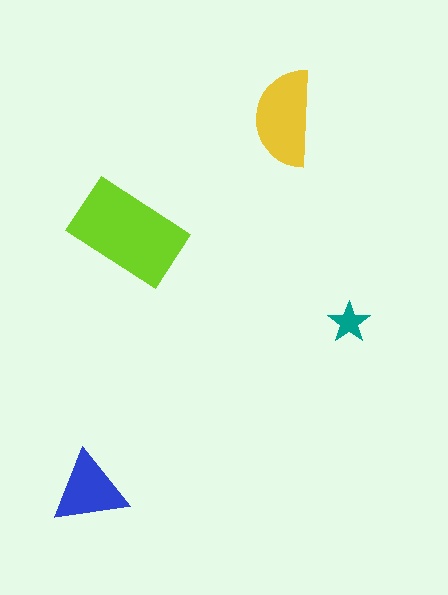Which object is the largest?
The lime rectangle.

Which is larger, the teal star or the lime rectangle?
The lime rectangle.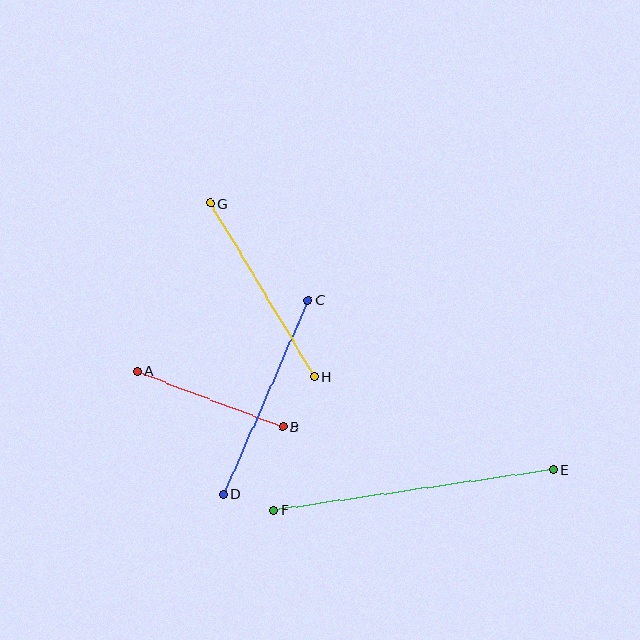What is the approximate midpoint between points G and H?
The midpoint is at approximately (262, 290) pixels.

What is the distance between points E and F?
The distance is approximately 283 pixels.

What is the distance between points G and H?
The distance is approximately 202 pixels.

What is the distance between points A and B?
The distance is approximately 156 pixels.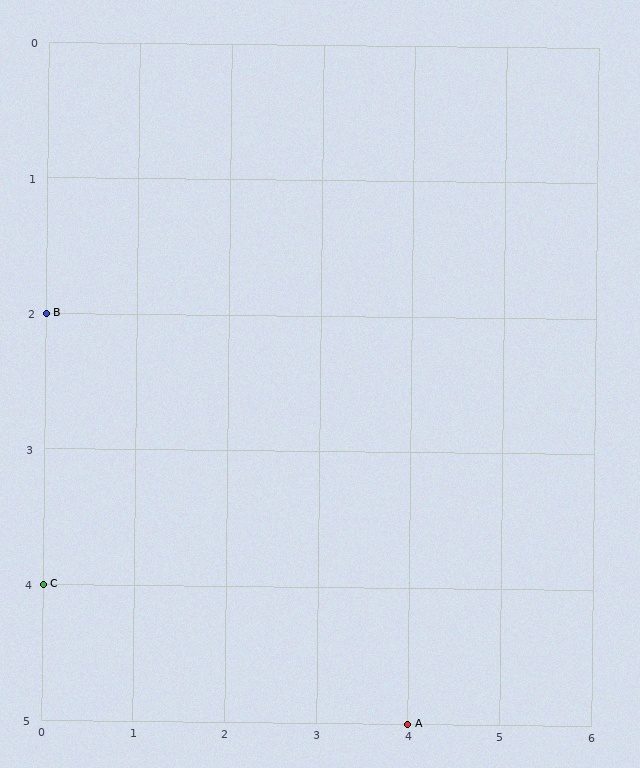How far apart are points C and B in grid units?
Points C and B are 2 rows apart.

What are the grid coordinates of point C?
Point C is at grid coordinates (0, 4).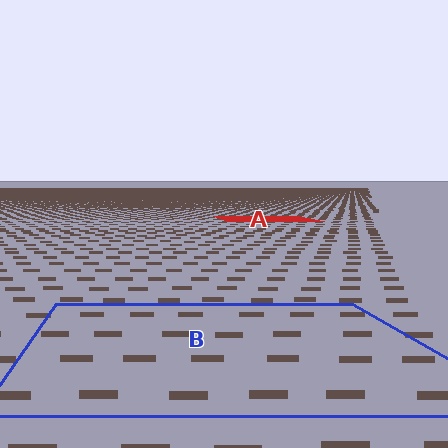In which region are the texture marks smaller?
The texture marks are smaller in region A, because it is farther away.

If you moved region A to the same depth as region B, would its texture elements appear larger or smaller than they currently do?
They would appear larger. At a closer depth, the same texture elements are projected at a bigger on-screen size.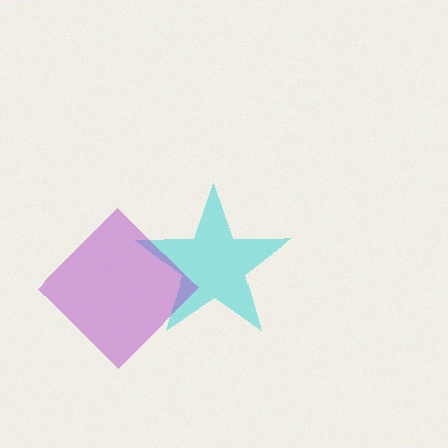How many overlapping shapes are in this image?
There are 2 overlapping shapes in the image.